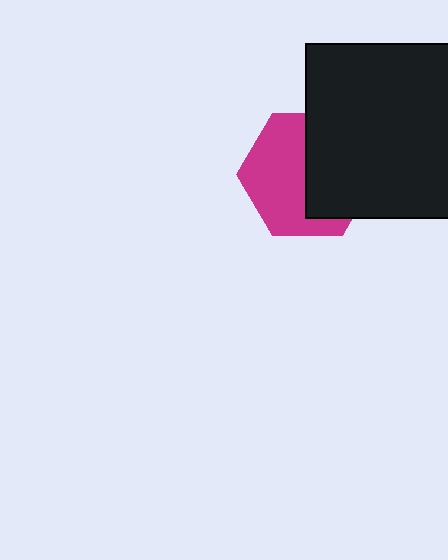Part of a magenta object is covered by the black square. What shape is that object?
It is a hexagon.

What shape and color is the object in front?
The object in front is a black square.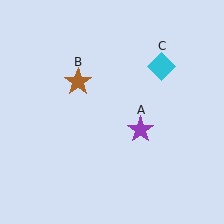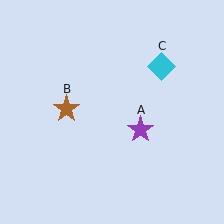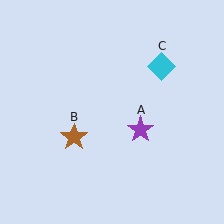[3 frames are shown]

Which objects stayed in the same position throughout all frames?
Purple star (object A) and cyan diamond (object C) remained stationary.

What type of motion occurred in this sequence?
The brown star (object B) rotated counterclockwise around the center of the scene.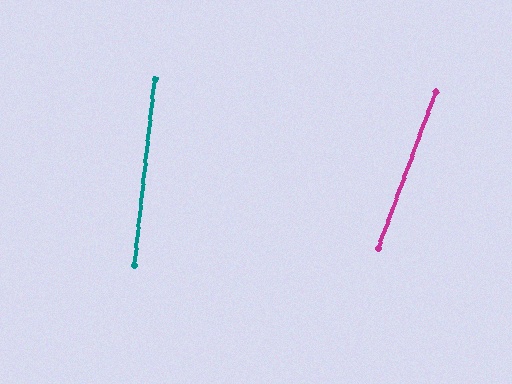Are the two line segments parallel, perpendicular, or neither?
Neither parallel nor perpendicular — they differ by about 14°.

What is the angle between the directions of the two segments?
Approximately 14 degrees.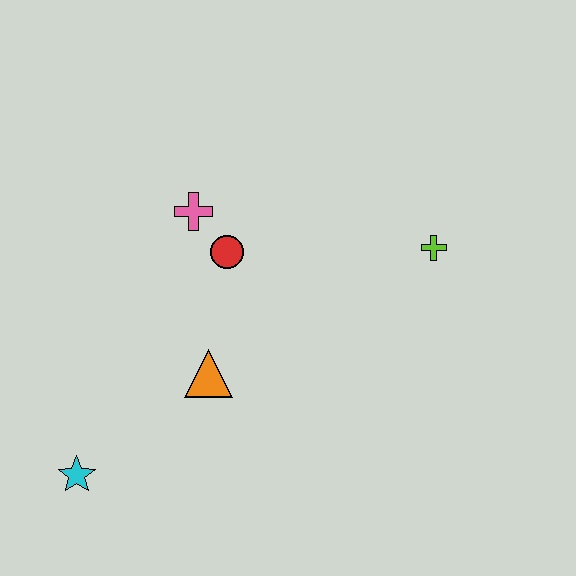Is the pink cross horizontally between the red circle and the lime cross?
No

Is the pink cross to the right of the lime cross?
No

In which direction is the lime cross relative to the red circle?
The lime cross is to the right of the red circle.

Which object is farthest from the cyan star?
The lime cross is farthest from the cyan star.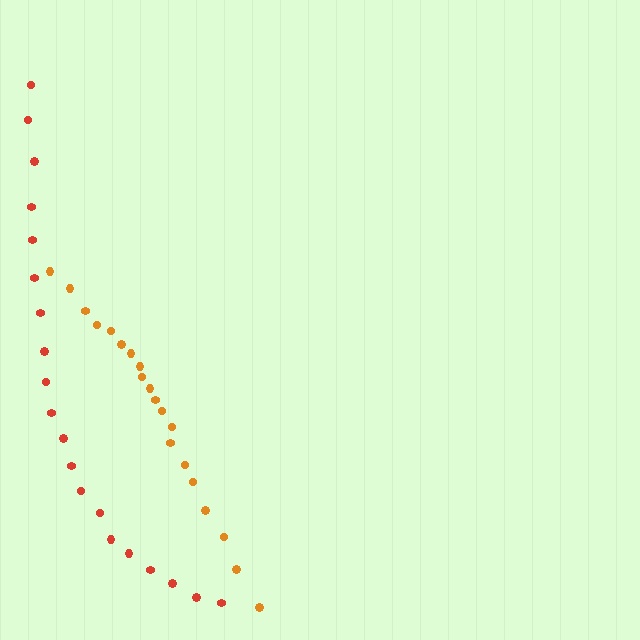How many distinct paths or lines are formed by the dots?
There are 2 distinct paths.